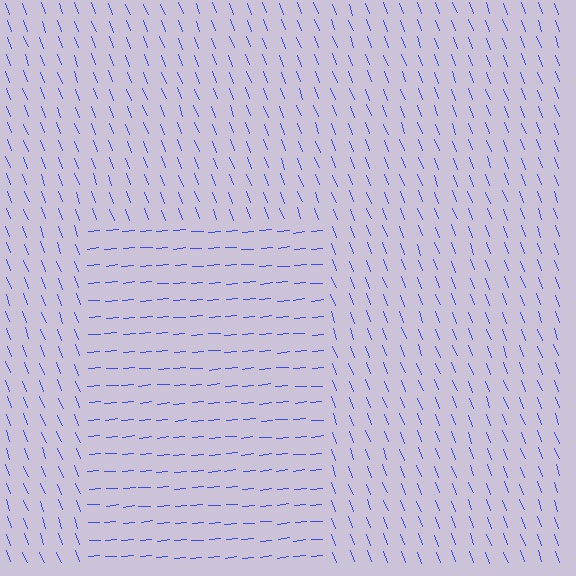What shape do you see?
I see a rectangle.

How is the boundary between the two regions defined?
The boundary is defined purely by a change in line orientation (approximately 74 degrees difference). All lines are the same color and thickness.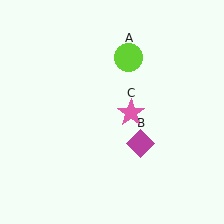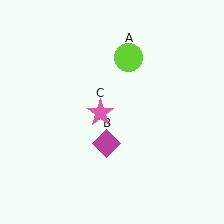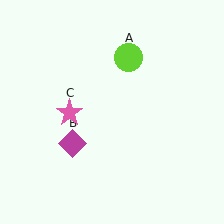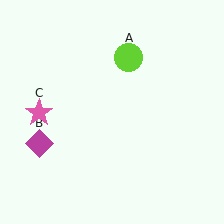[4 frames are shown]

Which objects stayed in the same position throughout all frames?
Lime circle (object A) remained stationary.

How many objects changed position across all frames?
2 objects changed position: magenta diamond (object B), pink star (object C).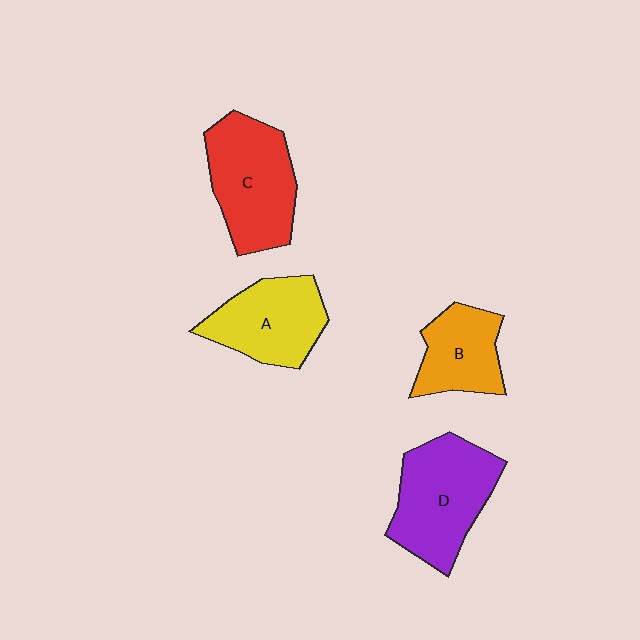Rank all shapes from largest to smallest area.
From largest to smallest: D (purple), C (red), A (yellow), B (orange).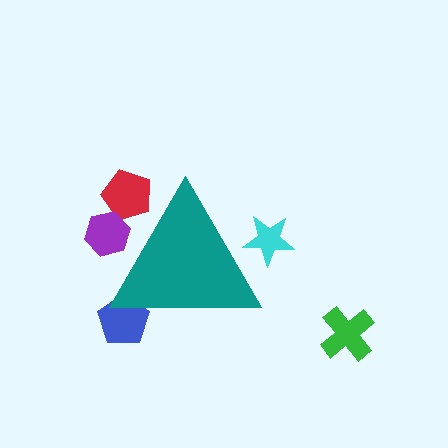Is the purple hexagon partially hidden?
Yes, the purple hexagon is partially hidden behind the teal triangle.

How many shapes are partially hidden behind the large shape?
4 shapes are partially hidden.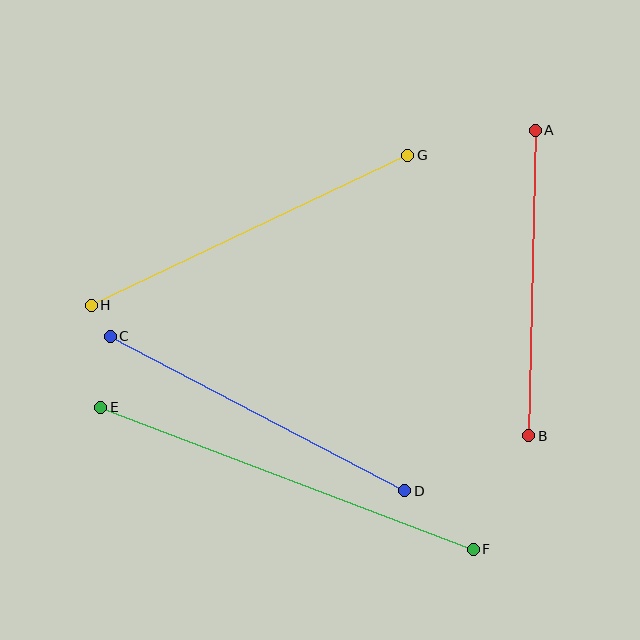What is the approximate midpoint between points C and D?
The midpoint is at approximately (257, 413) pixels.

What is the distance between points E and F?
The distance is approximately 399 pixels.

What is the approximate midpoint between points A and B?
The midpoint is at approximately (532, 283) pixels.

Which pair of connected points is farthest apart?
Points E and F are farthest apart.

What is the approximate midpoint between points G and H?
The midpoint is at approximately (249, 230) pixels.